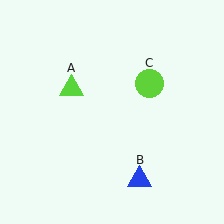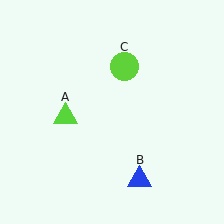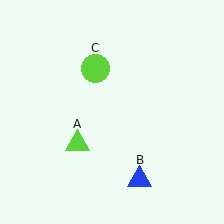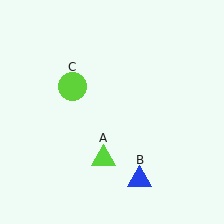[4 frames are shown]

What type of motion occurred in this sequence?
The lime triangle (object A), lime circle (object C) rotated counterclockwise around the center of the scene.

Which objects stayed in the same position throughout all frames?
Blue triangle (object B) remained stationary.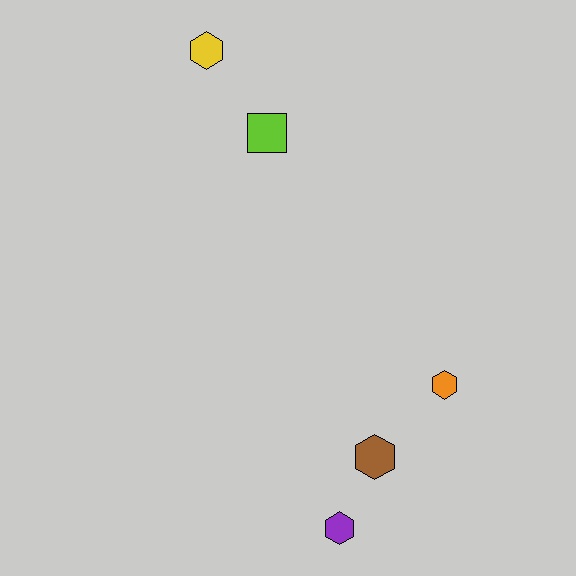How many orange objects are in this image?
There is 1 orange object.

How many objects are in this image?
There are 5 objects.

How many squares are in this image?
There is 1 square.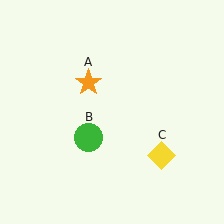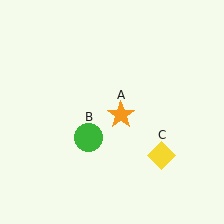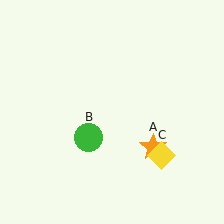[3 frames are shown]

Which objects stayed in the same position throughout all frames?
Green circle (object B) and yellow diamond (object C) remained stationary.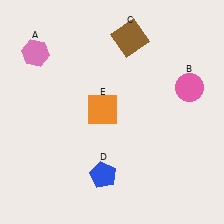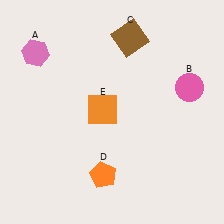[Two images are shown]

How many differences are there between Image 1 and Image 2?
There is 1 difference between the two images.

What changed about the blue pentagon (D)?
In Image 1, D is blue. In Image 2, it changed to orange.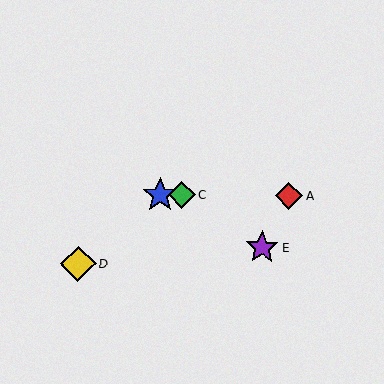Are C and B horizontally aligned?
Yes, both are at y≈195.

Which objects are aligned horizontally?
Objects A, B, C are aligned horizontally.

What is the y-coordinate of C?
Object C is at y≈195.